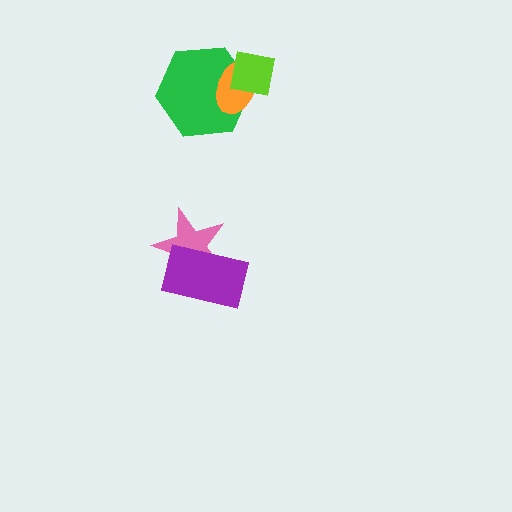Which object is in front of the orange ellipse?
The lime square is in front of the orange ellipse.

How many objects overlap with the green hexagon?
2 objects overlap with the green hexagon.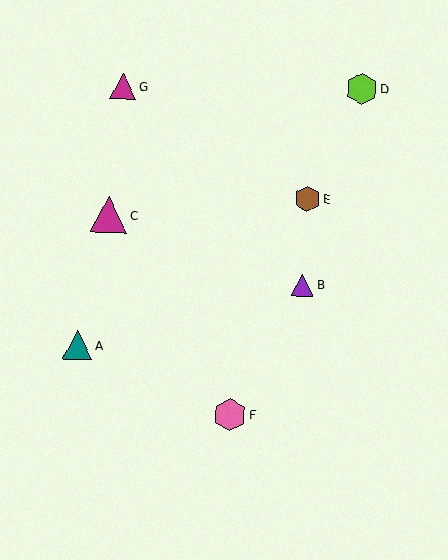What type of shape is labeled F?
Shape F is a pink hexagon.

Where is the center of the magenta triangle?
The center of the magenta triangle is at (123, 87).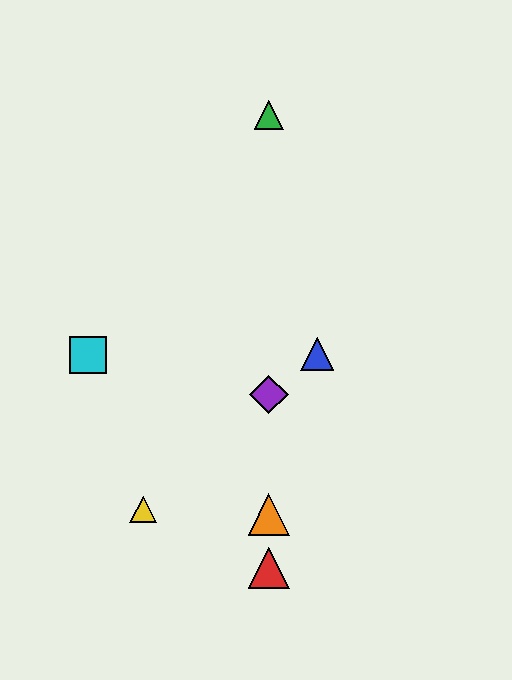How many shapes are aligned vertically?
4 shapes (the red triangle, the green triangle, the purple diamond, the orange triangle) are aligned vertically.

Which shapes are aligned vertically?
The red triangle, the green triangle, the purple diamond, the orange triangle are aligned vertically.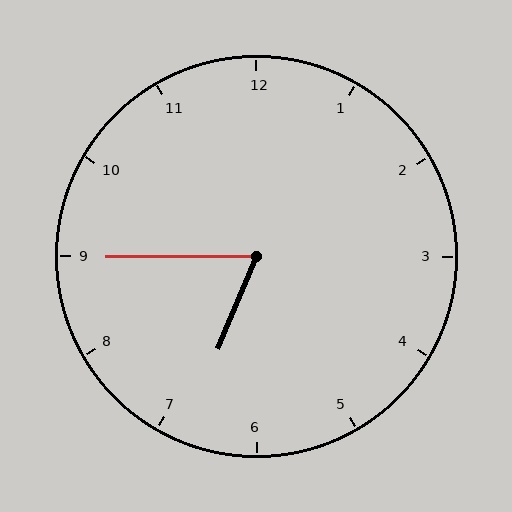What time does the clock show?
6:45.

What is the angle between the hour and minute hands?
Approximately 68 degrees.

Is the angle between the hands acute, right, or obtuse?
It is acute.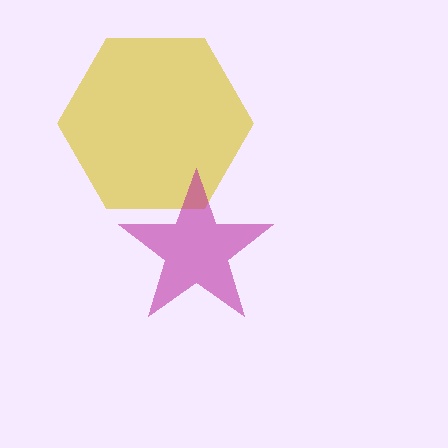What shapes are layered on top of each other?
The layered shapes are: a yellow hexagon, a magenta star.